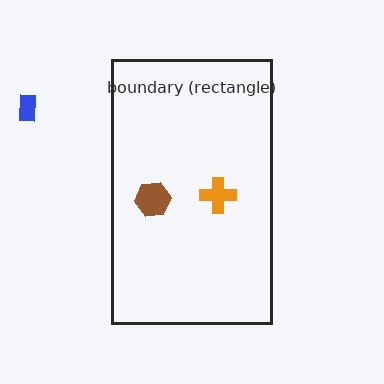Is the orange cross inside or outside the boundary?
Inside.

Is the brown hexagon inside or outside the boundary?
Inside.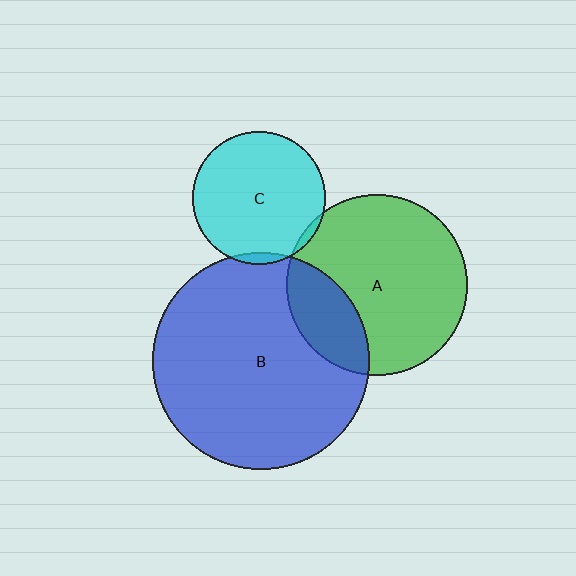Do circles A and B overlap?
Yes.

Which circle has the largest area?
Circle B (blue).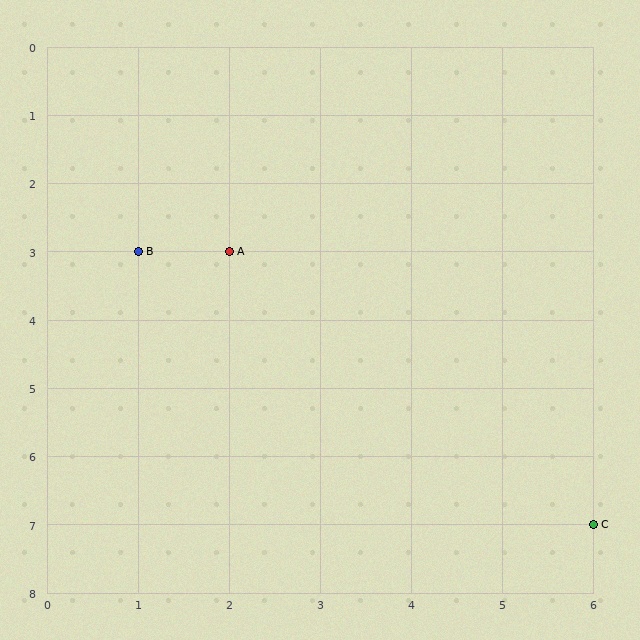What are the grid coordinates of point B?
Point B is at grid coordinates (1, 3).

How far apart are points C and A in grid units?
Points C and A are 4 columns and 4 rows apart (about 5.7 grid units diagonally).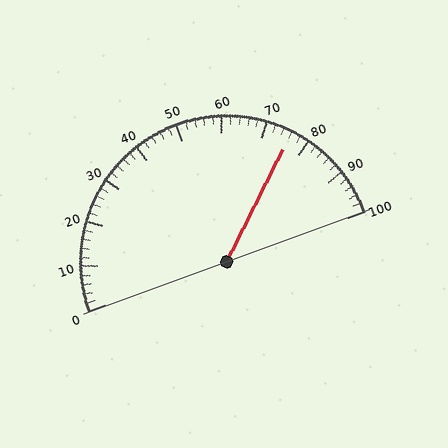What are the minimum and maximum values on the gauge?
The gauge ranges from 0 to 100.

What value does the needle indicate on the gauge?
The needle indicates approximately 76.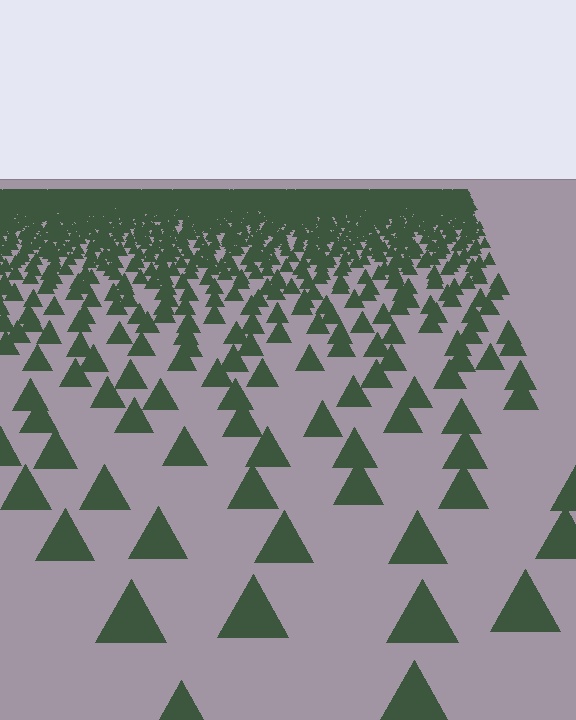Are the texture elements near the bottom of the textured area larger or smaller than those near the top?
Larger. Near the bottom, elements are closer to the viewer and appear at a bigger on-screen size.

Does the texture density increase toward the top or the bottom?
Density increases toward the top.